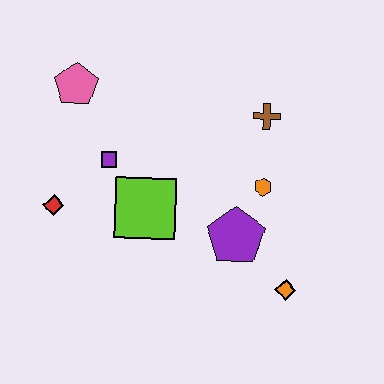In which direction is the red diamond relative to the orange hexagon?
The red diamond is to the left of the orange hexagon.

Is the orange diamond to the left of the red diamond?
No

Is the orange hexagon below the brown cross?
Yes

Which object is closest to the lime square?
The purple square is closest to the lime square.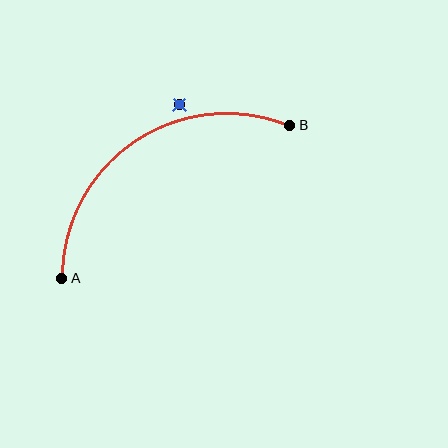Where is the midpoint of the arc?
The arc midpoint is the point on the curve farthest from the straight line joining A and B. It sits above and to the left of that line.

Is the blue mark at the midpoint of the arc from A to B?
No — the blue mark does not lie on the arc at all. It sits slightly outside the curve.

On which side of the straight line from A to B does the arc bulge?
The arc bulges above and to the left of the straight line connecting A and B.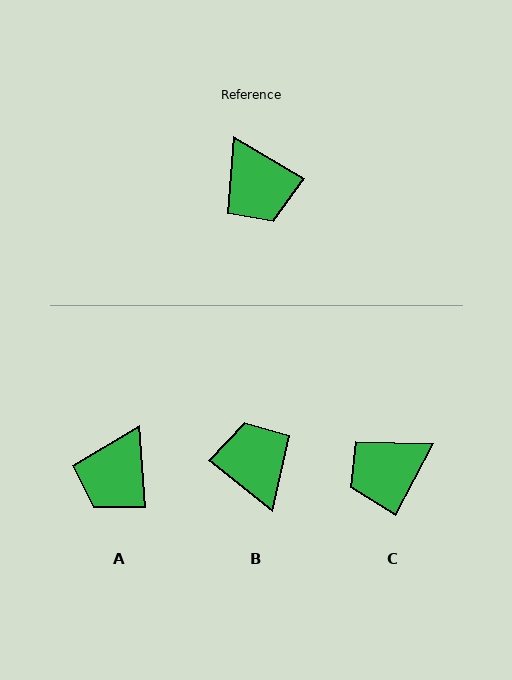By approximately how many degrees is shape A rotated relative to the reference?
Approximately 55 degrees clockwise.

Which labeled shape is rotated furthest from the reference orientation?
B, about 172 degrees away.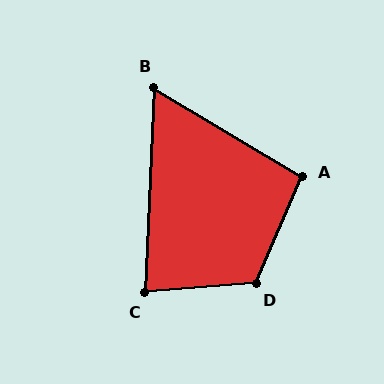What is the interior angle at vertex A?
Approximately 97 degrees (obtuse).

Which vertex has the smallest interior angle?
B, at approximately 62 degrees.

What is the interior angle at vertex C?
Approximately 83 degrees (acute).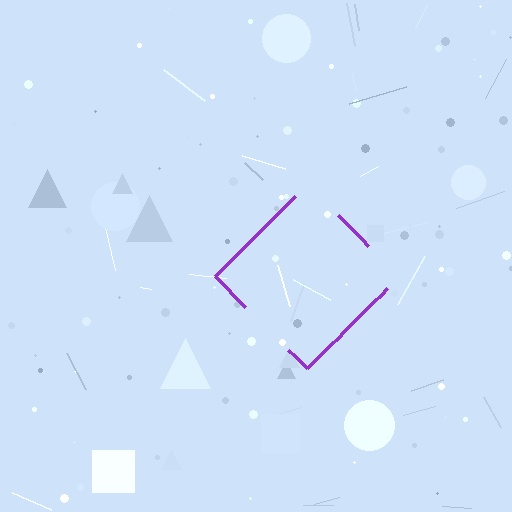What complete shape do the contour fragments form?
The contour fragments form a diamond.